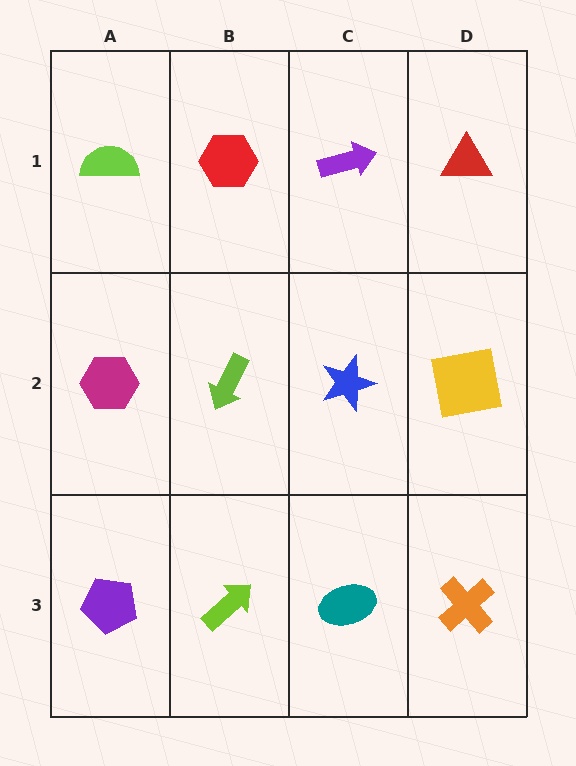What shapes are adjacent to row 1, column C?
A blue star (row 2, column C), a red hexagon (row 1, column B), a red triangle (row 1, column D).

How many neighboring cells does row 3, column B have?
3.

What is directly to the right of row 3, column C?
An orange cross.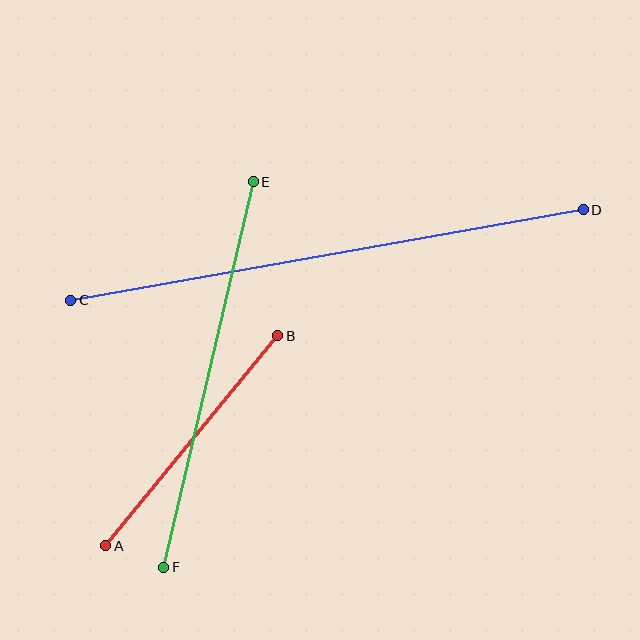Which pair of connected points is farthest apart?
Points C and D are farthest apart.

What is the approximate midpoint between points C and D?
The midpoint is at approximately (327, 255) pixels.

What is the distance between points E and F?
The distance is approximately 396 pixels.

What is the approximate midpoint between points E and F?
The midpoint is at approximately (208, 374) pixels.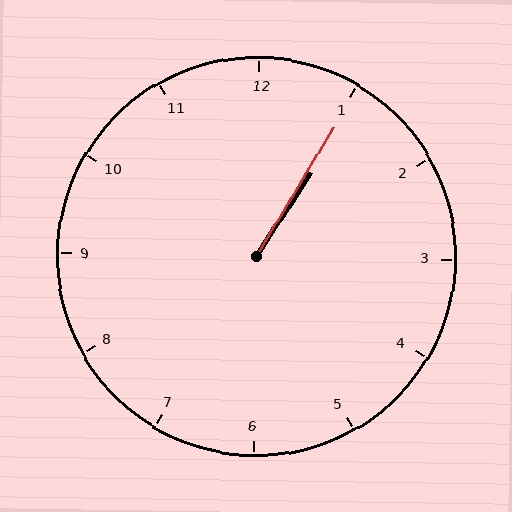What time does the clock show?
1:05.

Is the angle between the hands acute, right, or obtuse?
It is acute.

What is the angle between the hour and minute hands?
Approximately 2 degrees.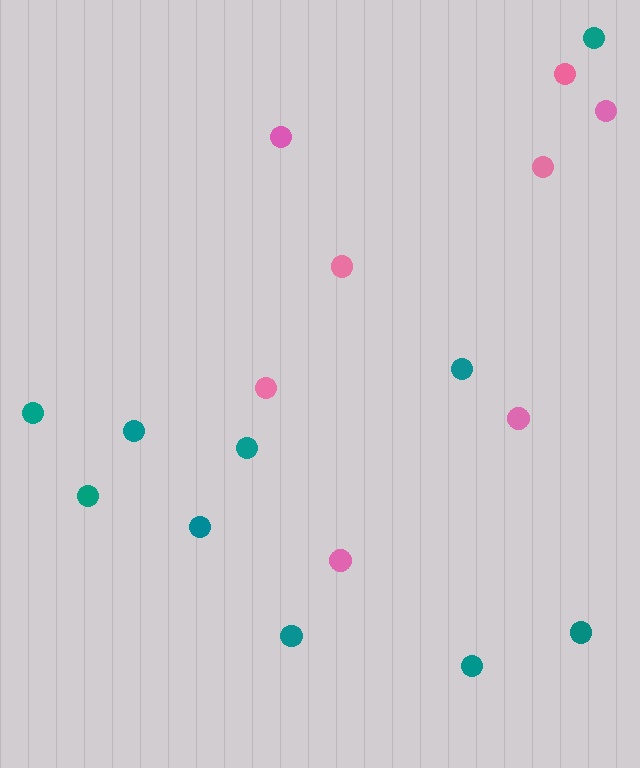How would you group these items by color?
There are 2 groups: one group of pink circles (8) and one group of teal circles (10).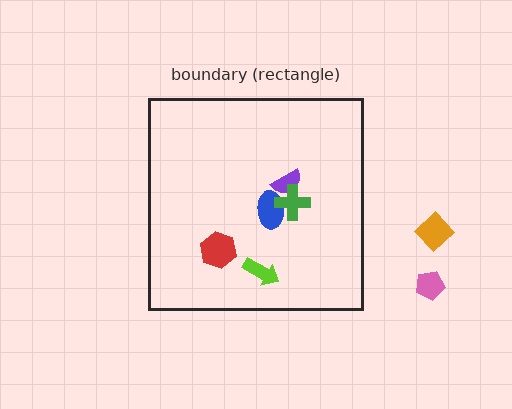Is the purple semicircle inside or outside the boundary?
Inside.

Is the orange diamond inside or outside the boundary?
Outside.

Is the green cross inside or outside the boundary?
Inside.